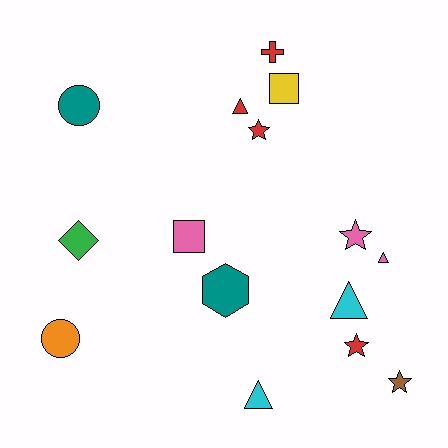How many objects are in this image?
There are 15 objects.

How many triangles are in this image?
There are 4 triangles.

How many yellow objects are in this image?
There is 1 yellow object.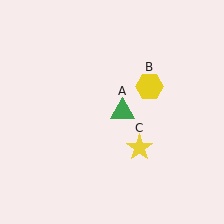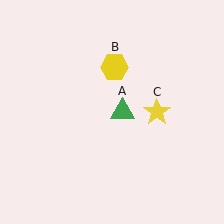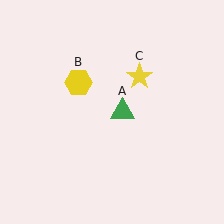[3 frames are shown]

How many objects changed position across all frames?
2 objects changed position: yellow hexagon (object B), yellow star (object C).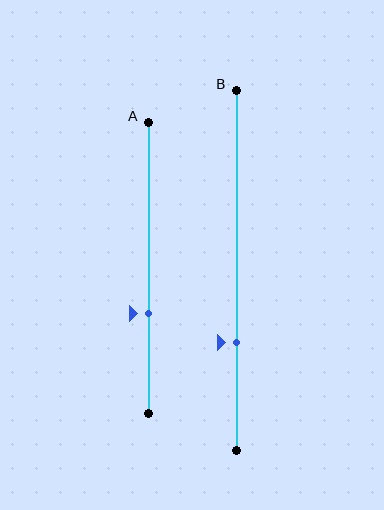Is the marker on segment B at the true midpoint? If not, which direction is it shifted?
No, the marker on segment B is shifted downward by about 20% of the segment length.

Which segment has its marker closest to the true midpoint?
Segment A has its marker closest to the true midpoint.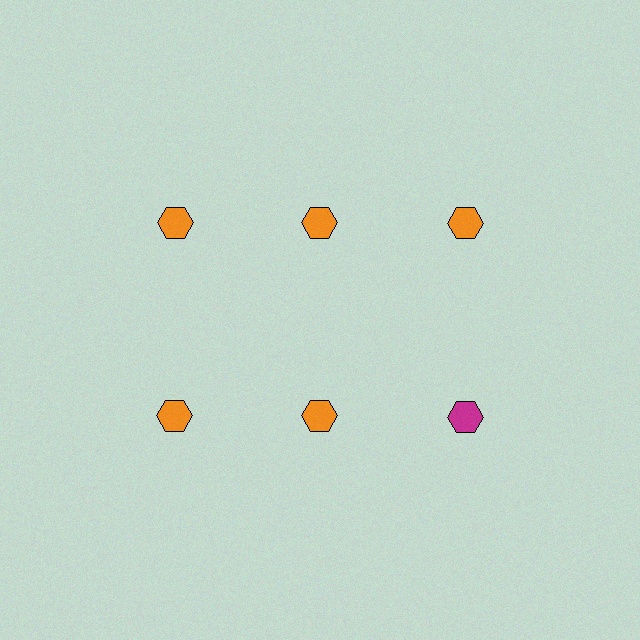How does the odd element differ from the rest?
It has a different color: magenta instead of orange.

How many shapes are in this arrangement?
There are 6 shapes arranged in a grid pattern.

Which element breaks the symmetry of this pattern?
The magenta hexagon in the second row, center column breaks the symmetry. All other shapes are orange hexagons.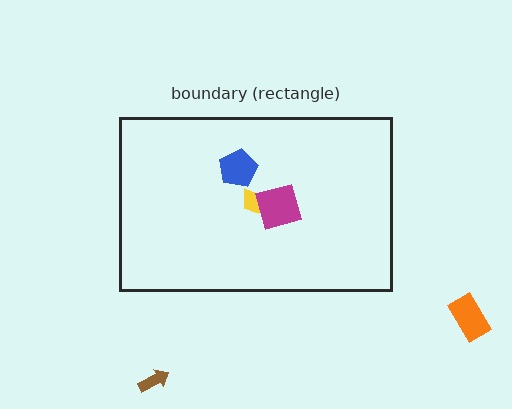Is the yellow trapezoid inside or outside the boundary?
Inside.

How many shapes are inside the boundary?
3 inside, 2 outside.